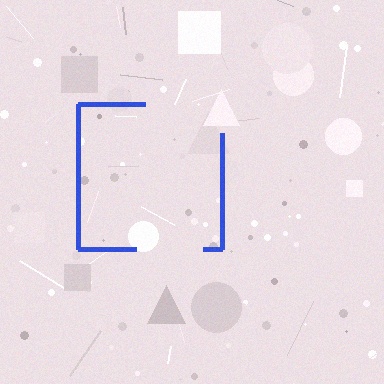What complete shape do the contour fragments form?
The contour fragments form a square.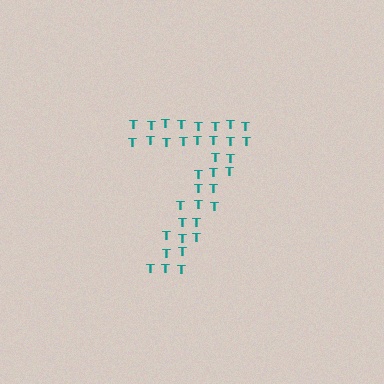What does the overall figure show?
The overall figure shows the digit 7.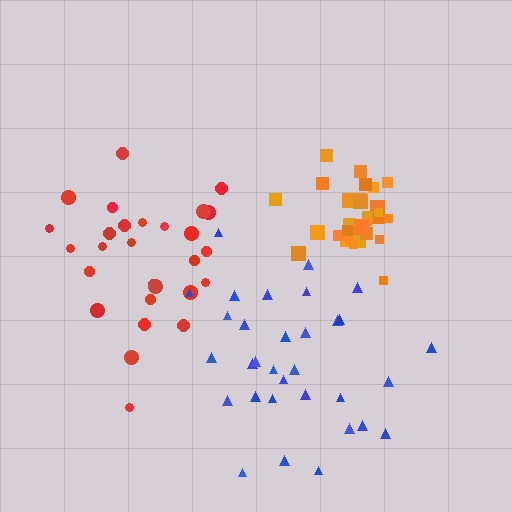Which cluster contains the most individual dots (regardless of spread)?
Orange (32).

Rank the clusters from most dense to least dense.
orange, blue, red.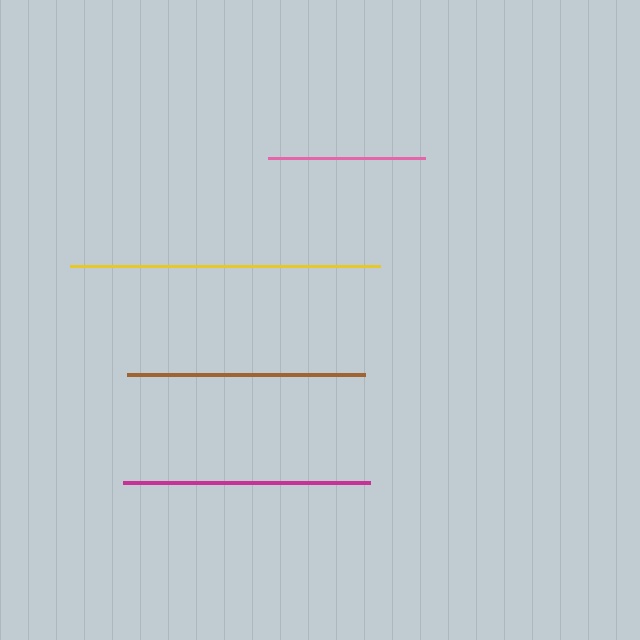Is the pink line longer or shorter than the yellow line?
The yellow line is longer than the pink line.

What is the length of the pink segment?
The pink segment is approximately 157 pixels long.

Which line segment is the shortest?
The pink line is the shortest at approximately 157 pixels.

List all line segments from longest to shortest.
From longest to shortest: yellow, magenta, brown, pink.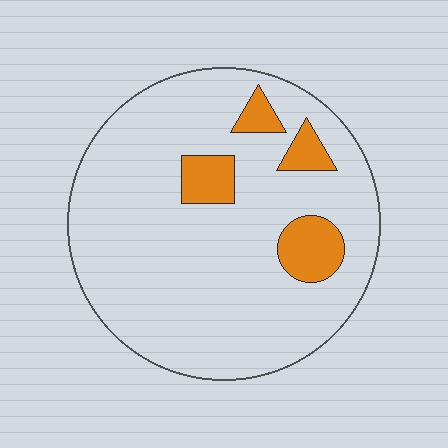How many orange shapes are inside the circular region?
4.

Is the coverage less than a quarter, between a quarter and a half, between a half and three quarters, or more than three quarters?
Less than a quarter.